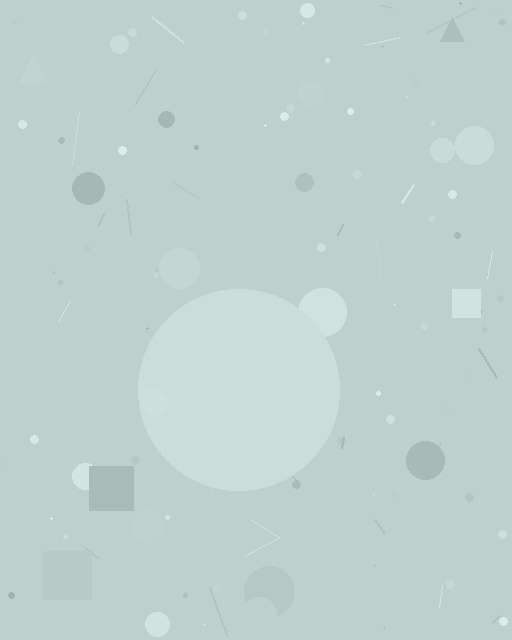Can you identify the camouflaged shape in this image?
The camouflaged shape is a circle.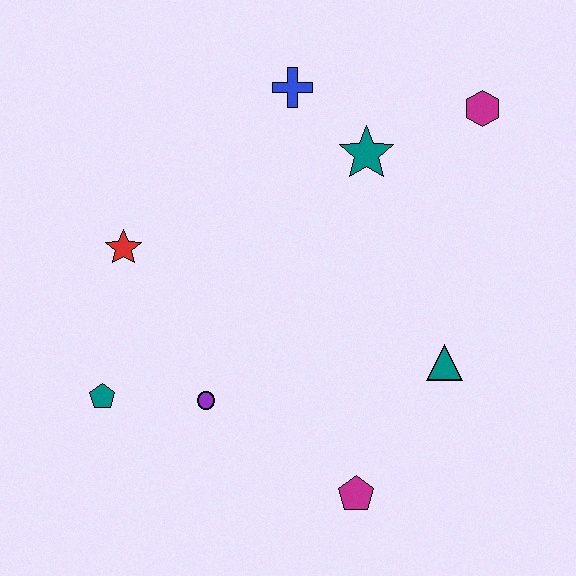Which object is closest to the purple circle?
The teal pentagon is closest to the purple circle.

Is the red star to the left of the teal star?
Yes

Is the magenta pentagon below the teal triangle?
Yes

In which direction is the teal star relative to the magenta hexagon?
The teal star is to the left of the magenta hexagon.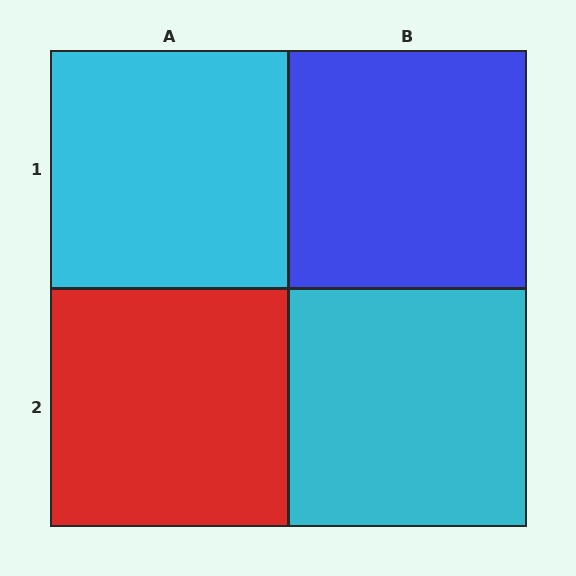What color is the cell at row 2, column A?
Red.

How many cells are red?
1 cell is red.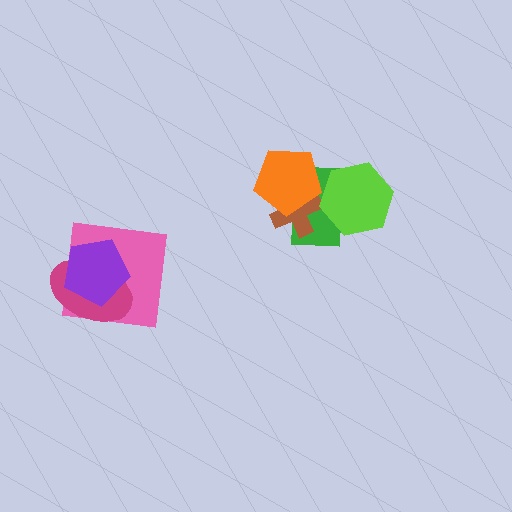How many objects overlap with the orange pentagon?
2 objects overlap with the orange pentagon.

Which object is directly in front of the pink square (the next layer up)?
The magenta ellipse is directly in front of the pink square.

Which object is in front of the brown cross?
The orange pentagon is in front of the brown cross.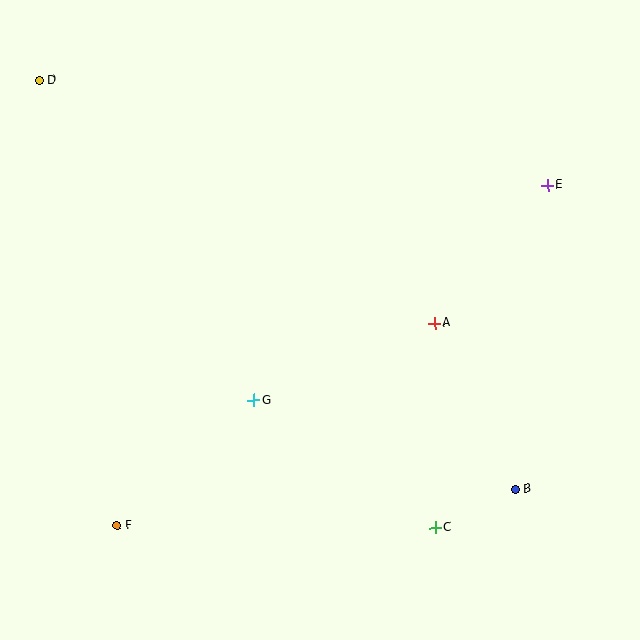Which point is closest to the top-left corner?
Point D is closest to the top-left corner.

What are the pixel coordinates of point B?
Point B is at (516, 489).